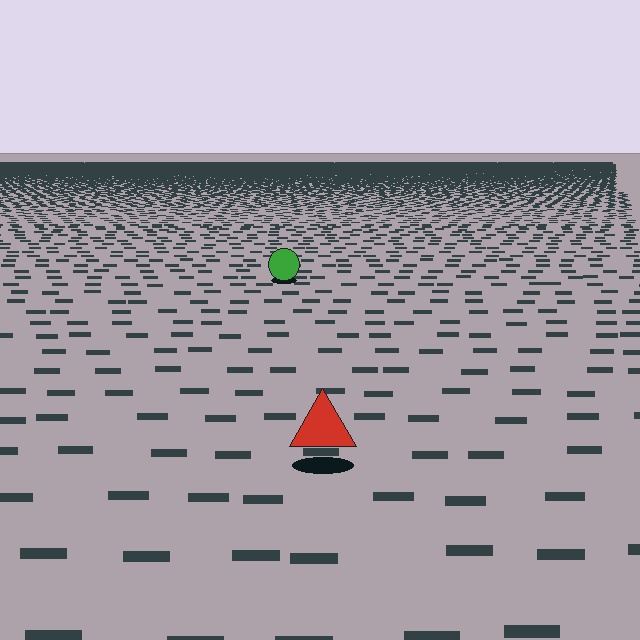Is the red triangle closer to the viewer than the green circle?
Yes. The red triangle is closer — you can tell from the texture gradient: the ground texture is coarser near it.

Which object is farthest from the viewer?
The green circle is farthest from the viewer. It appears smaller and the ground texture around it is denser.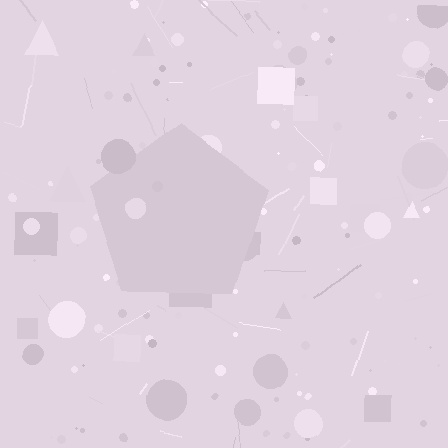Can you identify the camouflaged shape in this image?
The camouflaged shape is a pentagon.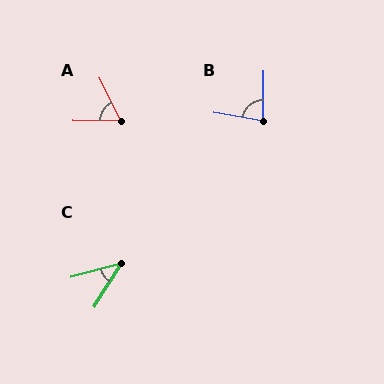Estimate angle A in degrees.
Approximately 64 degrees.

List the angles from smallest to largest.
C (43°), A (64°), B (80°).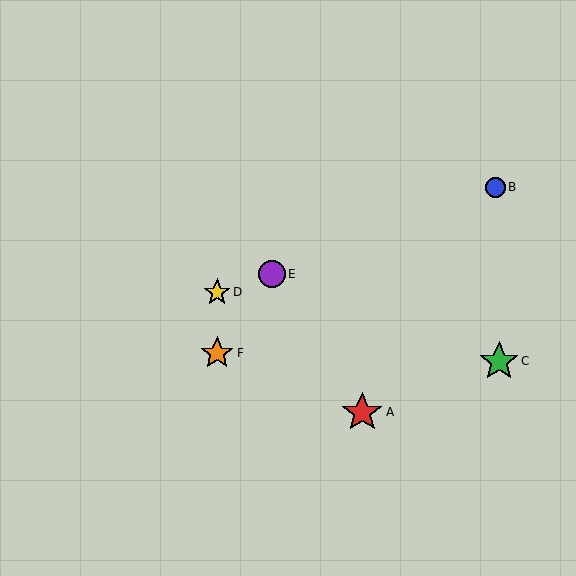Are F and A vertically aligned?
No, F is at x≈217 and A is at x≈362.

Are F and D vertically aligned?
Yes, both are at x≈217.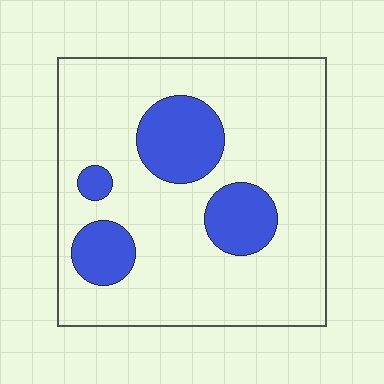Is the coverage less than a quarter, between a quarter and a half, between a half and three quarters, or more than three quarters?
Less than a quarter.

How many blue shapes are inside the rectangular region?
4.